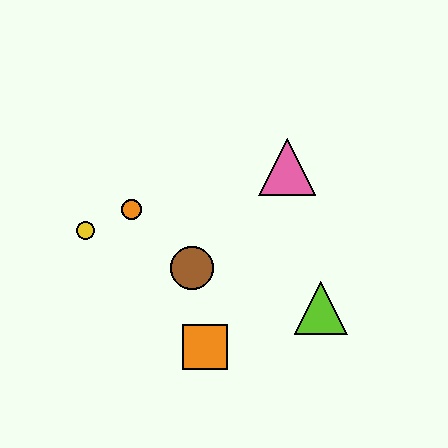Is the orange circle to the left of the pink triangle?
Yes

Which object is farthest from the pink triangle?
The yellow circle is farthest from the pink triangle.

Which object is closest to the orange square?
The brown circle is closest to the orange square.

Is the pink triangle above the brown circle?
Yes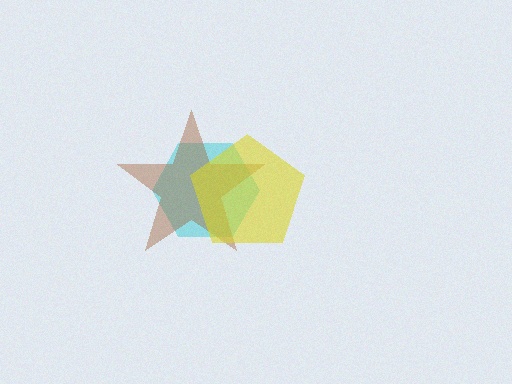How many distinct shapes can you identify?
There are 3 distinct shapes: a cyan hexagon, a brown star, a yellow pentagon.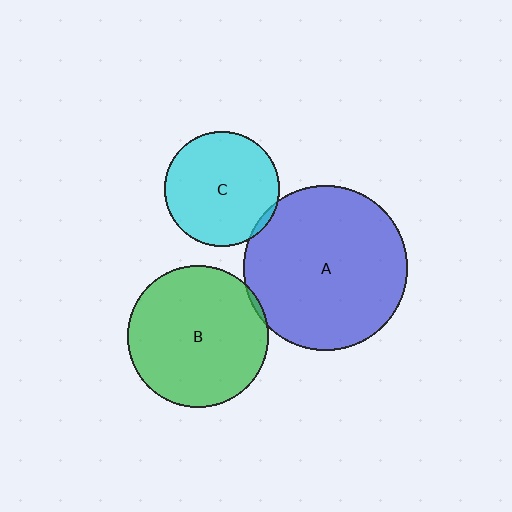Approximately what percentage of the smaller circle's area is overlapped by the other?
Approximately 5%.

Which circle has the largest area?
Circle A (blue).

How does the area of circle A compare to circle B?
Approximately 1.3 times.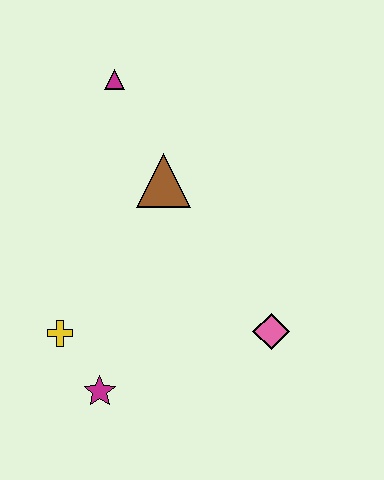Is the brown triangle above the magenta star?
Yes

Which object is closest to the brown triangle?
The magenta triangle is closest to the brown triangle.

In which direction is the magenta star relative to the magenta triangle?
The magenta star is below the magenta triangle.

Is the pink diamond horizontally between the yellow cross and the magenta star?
No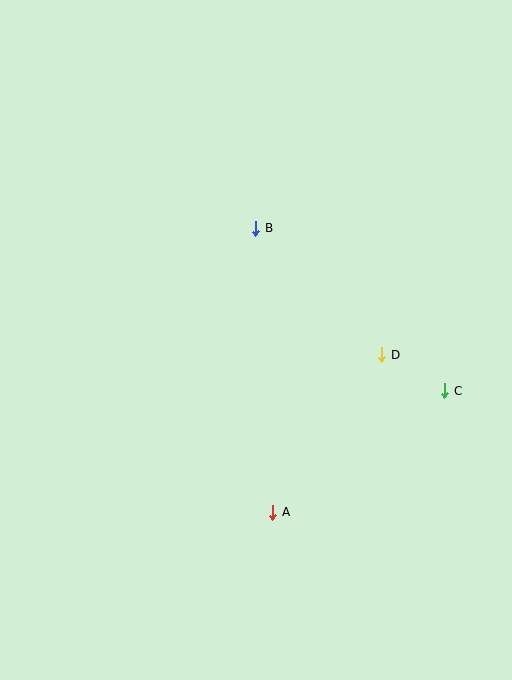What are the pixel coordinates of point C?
Point C is at (445, 391).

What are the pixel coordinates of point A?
Point A is at (273, 512).